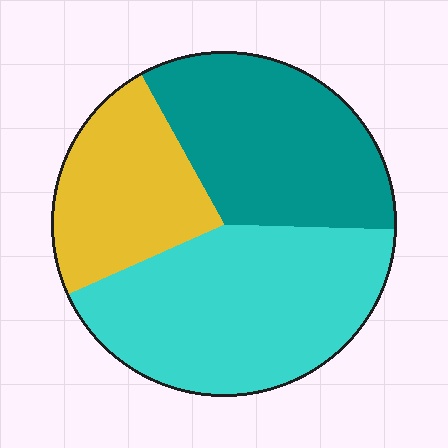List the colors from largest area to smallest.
From largest to smallest: cyan, teal, yellow.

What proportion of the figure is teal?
Teal covers about 35% of the figure.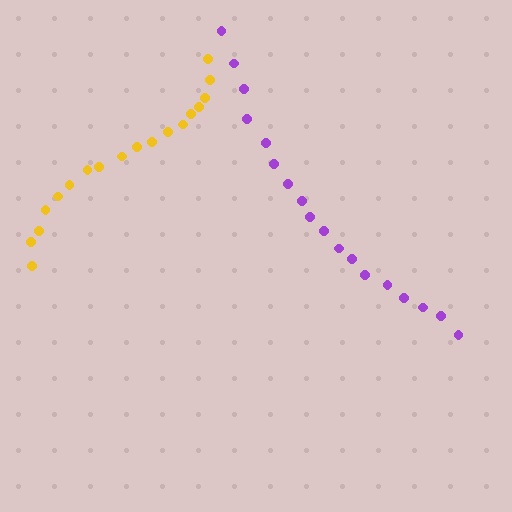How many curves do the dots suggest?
There are 2 distinct paths.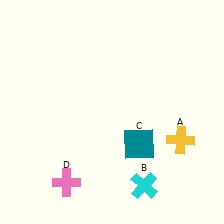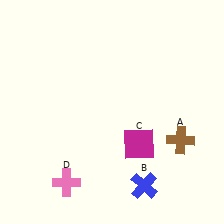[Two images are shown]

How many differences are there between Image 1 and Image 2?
There are 3 differences between the two images.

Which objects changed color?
A changed from yellow to brown. B changed from cyan to blue. C changed from teal to magenta.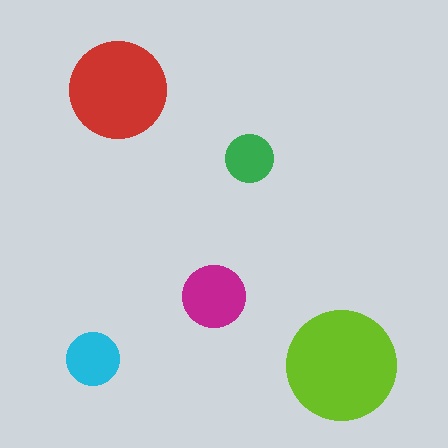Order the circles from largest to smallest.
the lime one, the red one, the magenta one, the cyan one, the green one.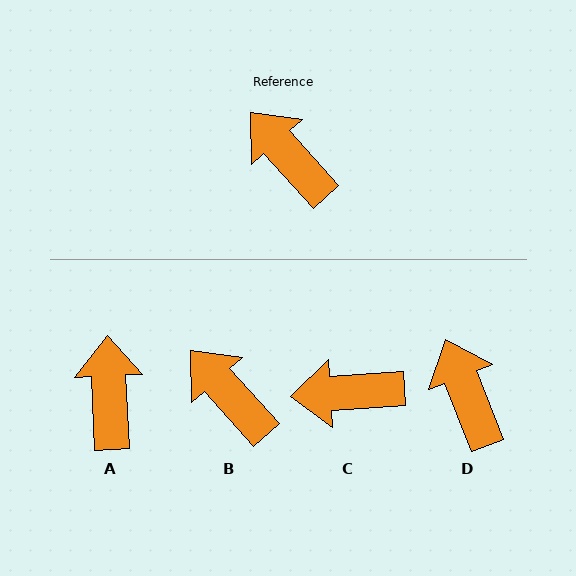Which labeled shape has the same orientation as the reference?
B.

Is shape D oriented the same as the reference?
No, it is off by about 21 degrees.